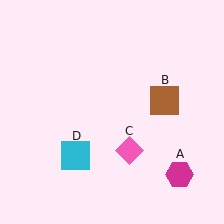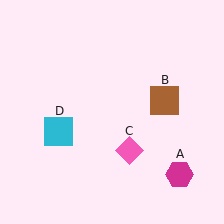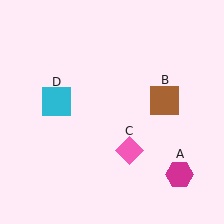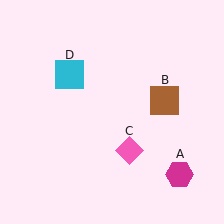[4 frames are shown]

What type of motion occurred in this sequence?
The cyan square (object D) rotated clockwise around the center of the scene.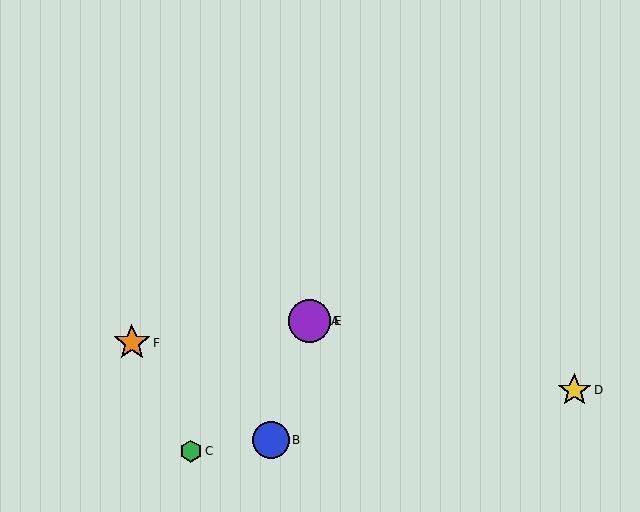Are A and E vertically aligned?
Yes, both are at x≈310.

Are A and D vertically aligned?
No, A is at x≈310 and D is at x≈574.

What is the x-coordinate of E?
Object E is at x≈310.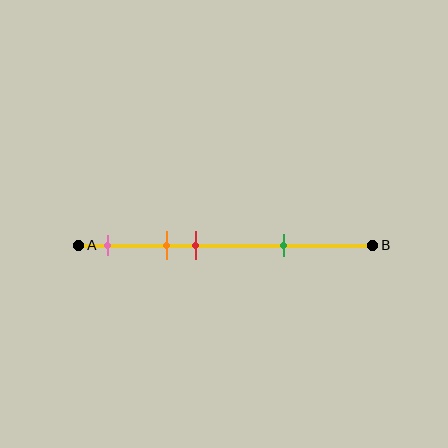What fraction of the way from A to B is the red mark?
The red mark is approximately 40% (0.4) of the way from A to B.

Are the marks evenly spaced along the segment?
No, the marks are not evenly spaced.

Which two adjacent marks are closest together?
The orange and red marks are the closest adjacent pair.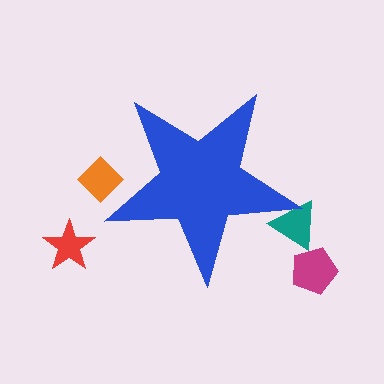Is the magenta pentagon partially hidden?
No, the magenta pentagon is fully visible.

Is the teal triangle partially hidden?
Yes, the teal triangle is partially hidden behind the blue star.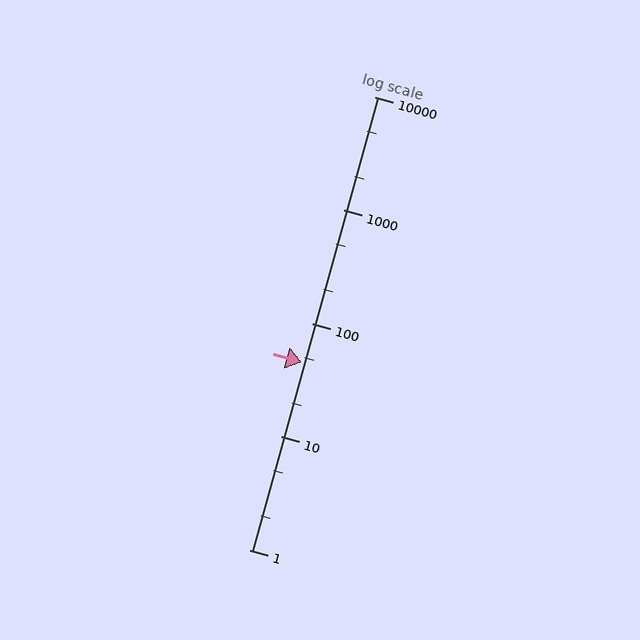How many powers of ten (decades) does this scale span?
The scale spans 4 decades, from 1 to 10000.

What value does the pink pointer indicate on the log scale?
The pointer indicates approximately 45.